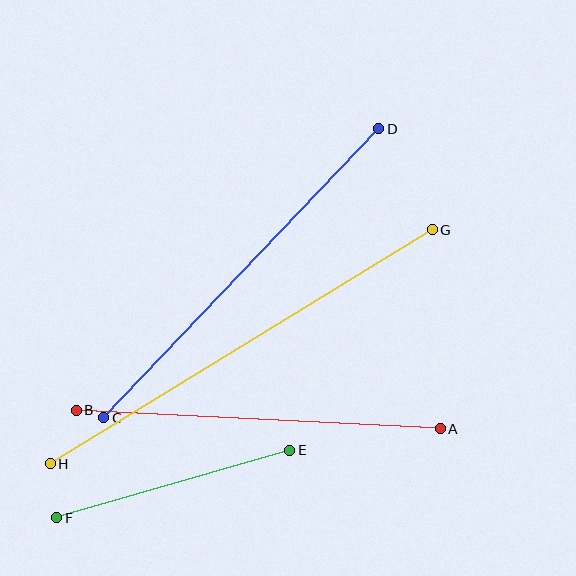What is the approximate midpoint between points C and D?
The midpoint is at approximately (241, 273) pixels.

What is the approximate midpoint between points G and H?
The midpoint is at approximately (241, 347) pixels.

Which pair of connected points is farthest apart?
Points G and H are farthest apart.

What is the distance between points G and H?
The distance is approximately 448 pixels.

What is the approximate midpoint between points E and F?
The midpoint is at approximately (173, 484) pixels.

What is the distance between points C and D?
The distance is approximately 399 pixels.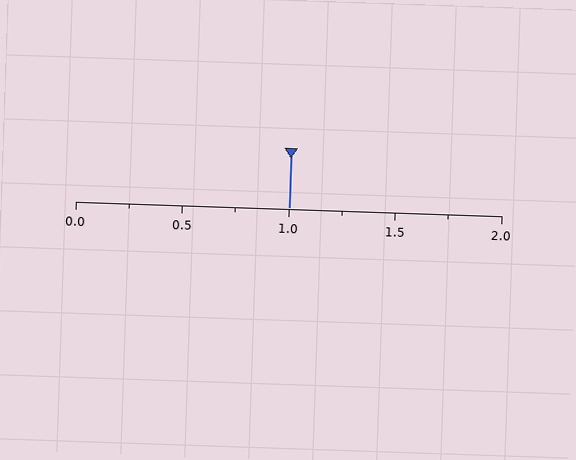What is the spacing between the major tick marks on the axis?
The major ticks are spaced 0.5 apart.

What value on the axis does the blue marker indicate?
The marker indicates approximately 1.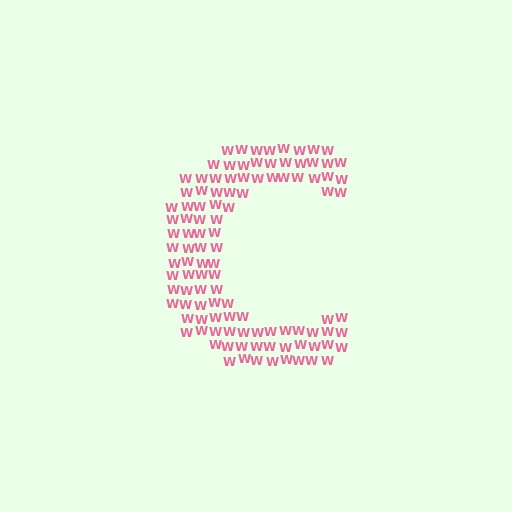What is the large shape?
The large shape is the letter C.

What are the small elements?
The small elements are letter W's.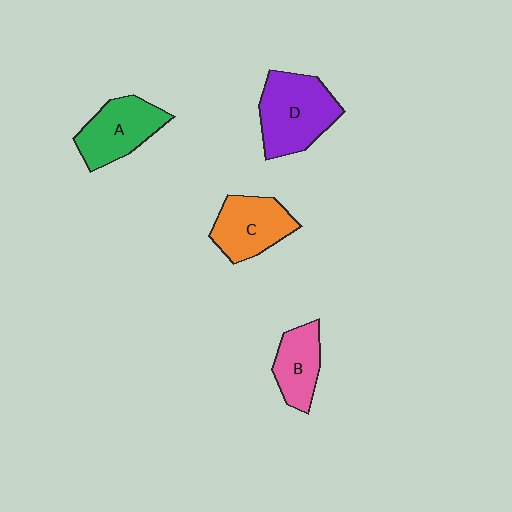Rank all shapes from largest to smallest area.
From largest to smallest: D (purple), A (green), C (orange), B (pink).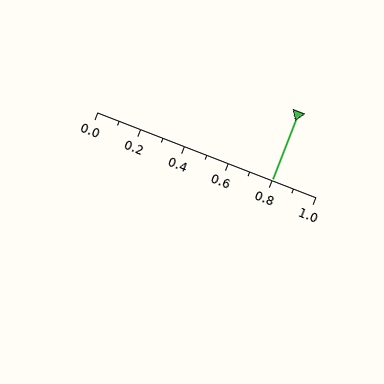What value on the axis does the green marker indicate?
The marker indicates approximately 0.8.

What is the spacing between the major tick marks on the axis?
The major ticks are spaced 0.2 apart.